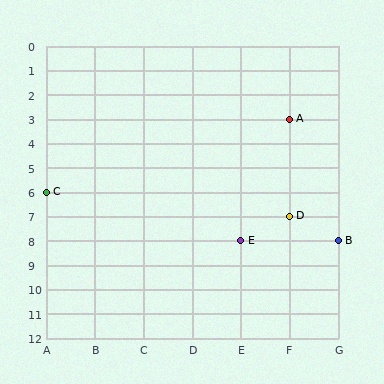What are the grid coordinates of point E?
Point E is at grid coordinates (E, 8).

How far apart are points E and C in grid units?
Points E and C are 4 columns and 2 rows apart (about 4.5 grid units diagonally).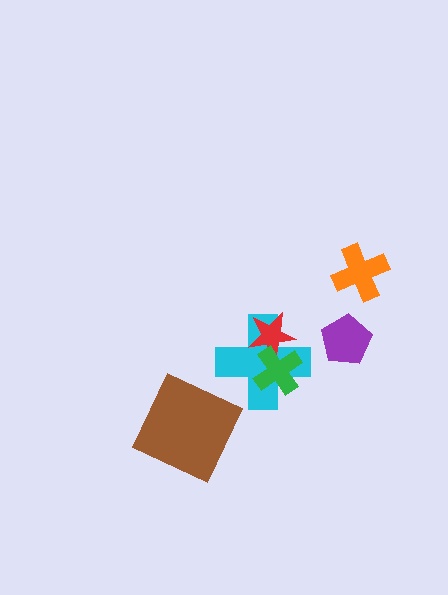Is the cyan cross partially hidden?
Yes, it is partially covered by another shape.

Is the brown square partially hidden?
No, no other shape covers it.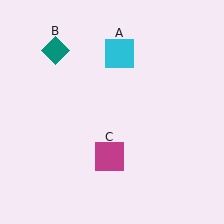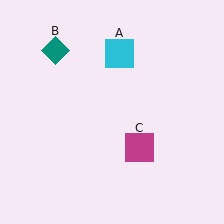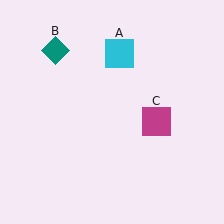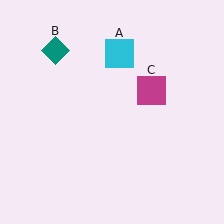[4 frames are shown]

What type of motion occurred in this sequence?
The magenta square (object C) rotated counterclockwise around the center of the scene.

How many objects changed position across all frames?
1 object changed position: magenta square (object C).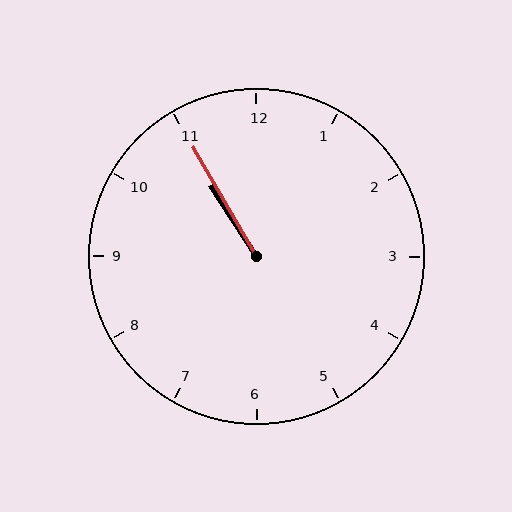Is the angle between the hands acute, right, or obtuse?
It is acute.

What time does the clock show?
10:55.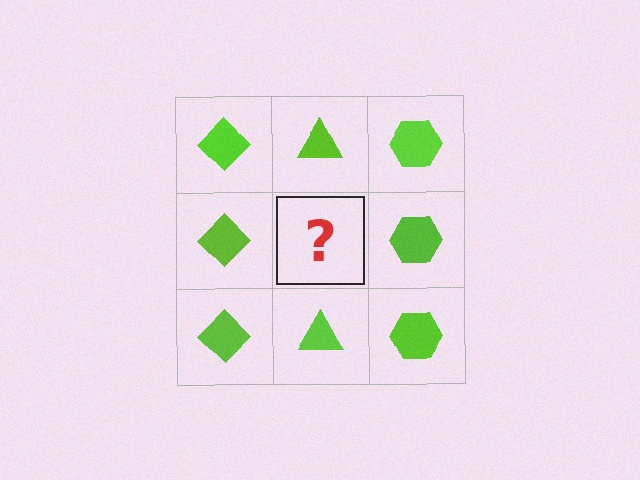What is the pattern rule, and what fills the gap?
The rule is that each column has a consistent shape. The gap should be filled with a lime triangle.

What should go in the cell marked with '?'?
The missing cell should contain a lime triangle.